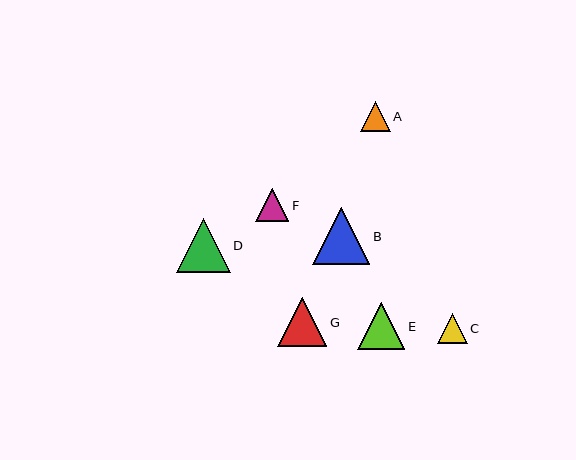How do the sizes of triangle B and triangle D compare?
Triangle B and triangle D are approximately the same size.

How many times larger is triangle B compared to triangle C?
Triangle B is approximately 1.9 times the size of triangle C.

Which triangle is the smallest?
Triangle C is the smallest with a size of approximately 30 pixels.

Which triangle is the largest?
Triangle B is the largest with a size of approximately 57 pixels.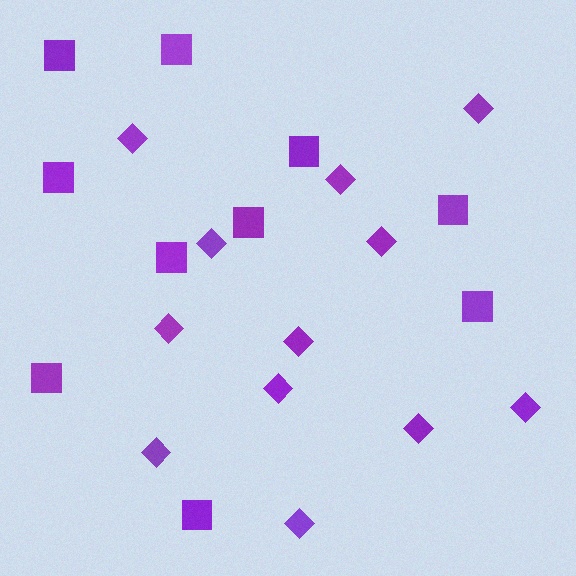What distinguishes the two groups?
There are 2 groups: one group of diamonds (12) and one group of squares (10).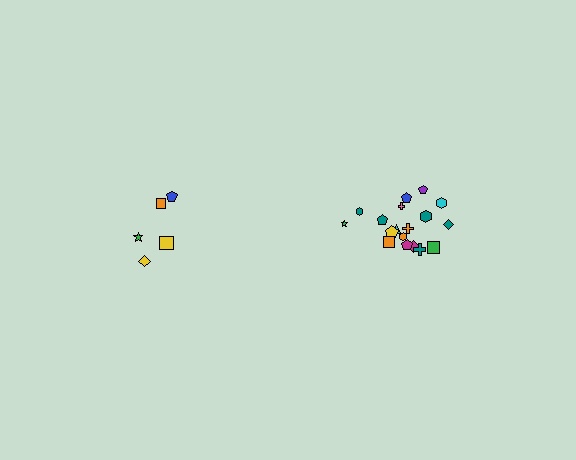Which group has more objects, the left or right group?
The right group.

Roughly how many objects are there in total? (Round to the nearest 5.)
Roughly 25 objects in total.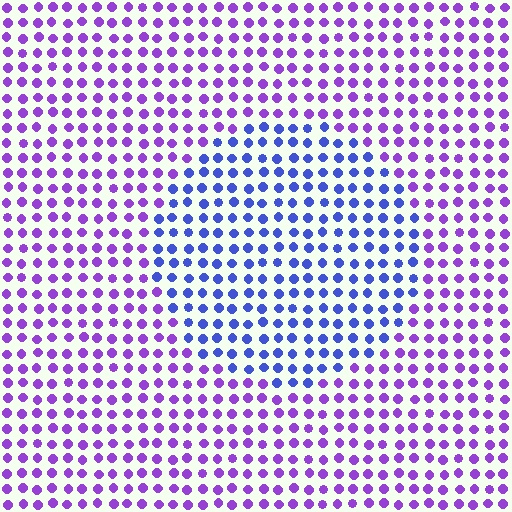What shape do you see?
I see a circle.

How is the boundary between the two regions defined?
The boundary is defined purely by a slight shift in hue (about 42 degrees). Spacing, size, and orientation are identical on both sides.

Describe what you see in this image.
The image is filled with small purple elements in a uniform arrangement. A circle-shaped region is visible where the elements are tinted to a slightly different hue, forming a subtle color boundary.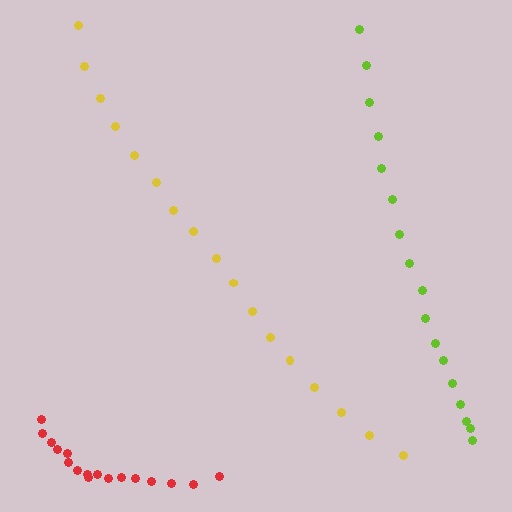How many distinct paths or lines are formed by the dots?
There are 3 distinct paths.